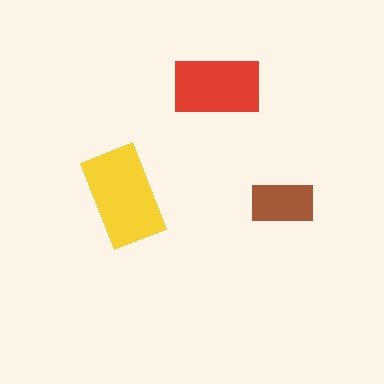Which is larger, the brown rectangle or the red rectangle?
The red one.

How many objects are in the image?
There are 3 objects in the image.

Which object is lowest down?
The brown rectangle is bottommost.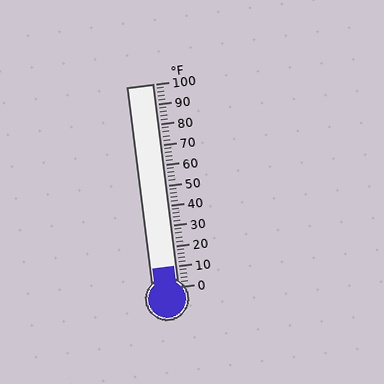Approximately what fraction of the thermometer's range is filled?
The thermometer is filled to approximately 10% of its range.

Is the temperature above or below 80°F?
The temperature is below 80°F.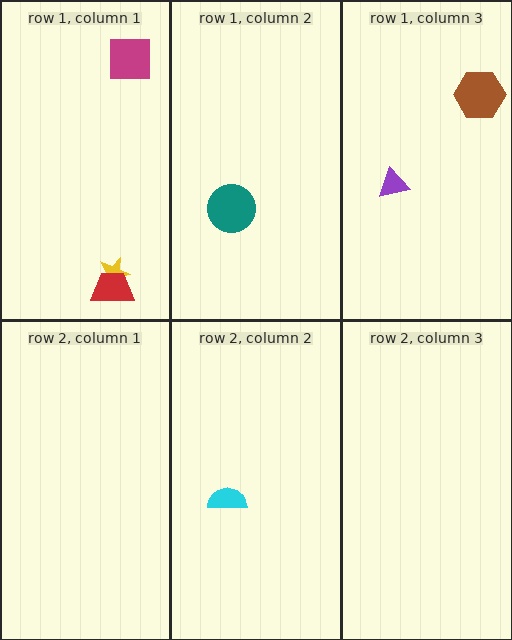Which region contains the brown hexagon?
The row 1, column 3 region.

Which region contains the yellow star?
The row 1, column 1 region.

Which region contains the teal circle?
The row 1, column 2 region.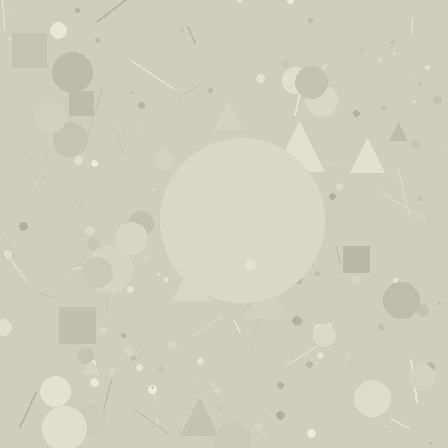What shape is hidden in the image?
A circle is hidden in the image.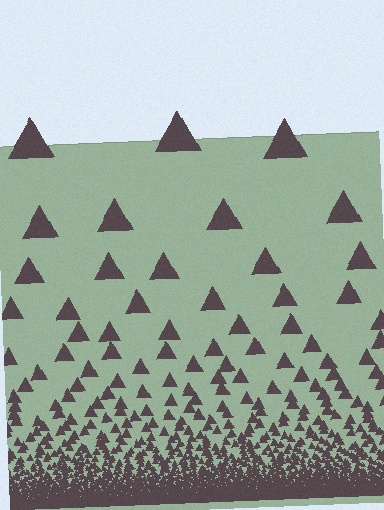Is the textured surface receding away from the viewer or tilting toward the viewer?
The surface appears to tilt toward the viewer. Texture elements get larger and sparser toward the top.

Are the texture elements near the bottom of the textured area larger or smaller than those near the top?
Smaller. The gradient is inverted — elements near the bottom are smaller and denser.